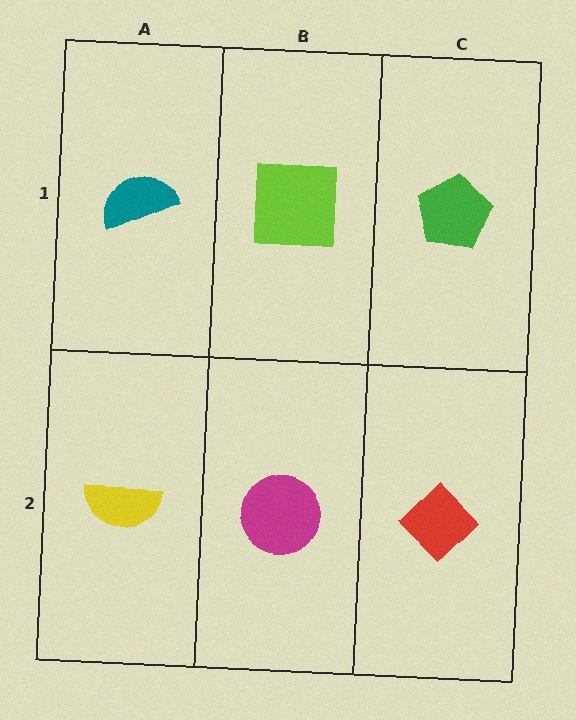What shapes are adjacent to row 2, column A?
A teal semicircle (row 1, column A), a magenta circle (row 2, column B).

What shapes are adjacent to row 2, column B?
A lime square (row 1, column B), a yellow semicircle (row 2, column A), a red diamond (row 2, column C).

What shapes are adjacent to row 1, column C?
A red diamond (row 2, column C), a lime square (row 1, column B).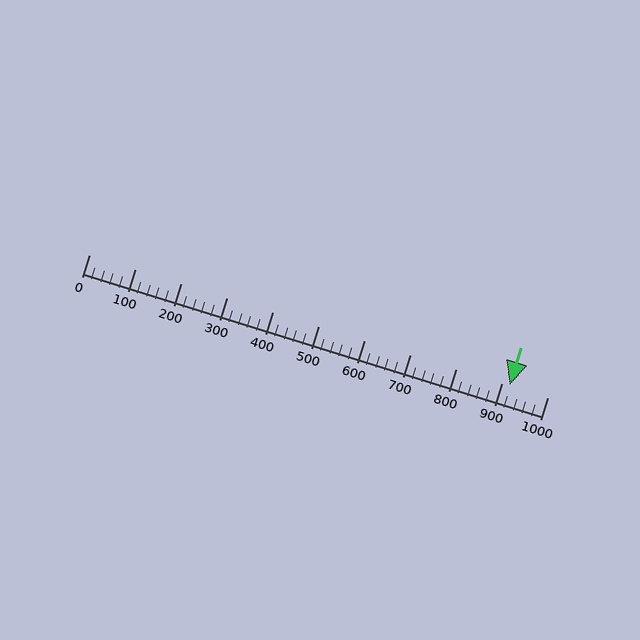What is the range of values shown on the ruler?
The ruler shows values from 0 to 1000.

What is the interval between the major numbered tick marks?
The major tick marks are spaced 100 units apart.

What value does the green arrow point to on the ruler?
The green arrow points to approximately 918.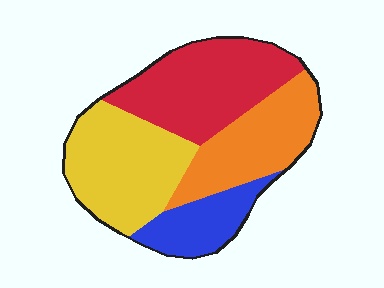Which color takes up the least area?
Blue, at roughly 15%.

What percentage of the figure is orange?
Orange takes up about one quarter (1/4) of the figure.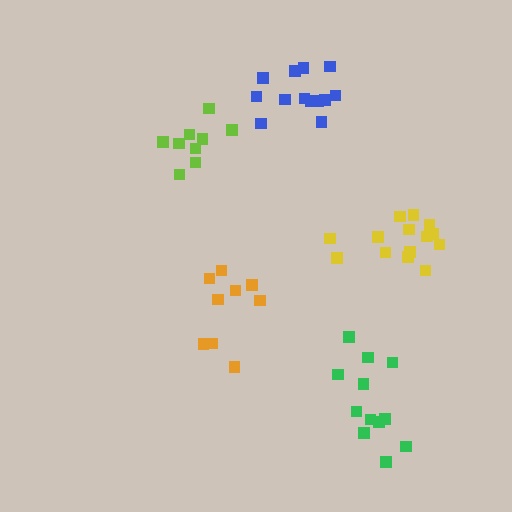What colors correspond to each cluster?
The clusters are colored: orange, blue, green, yellow, lime.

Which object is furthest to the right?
The yellow cluster is rightmost.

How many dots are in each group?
Group 1: 9 dots, Group 2: 13 dots, Group 3: 12 dots, Group 4: 14 dots, Group 5: 9 dots (57 total).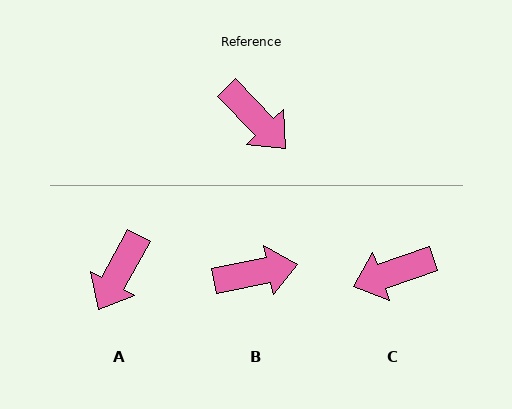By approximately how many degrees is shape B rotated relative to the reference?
Approximately 57 degrees counter-clockwise.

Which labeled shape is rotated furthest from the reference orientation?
C, about 114 degrees away.